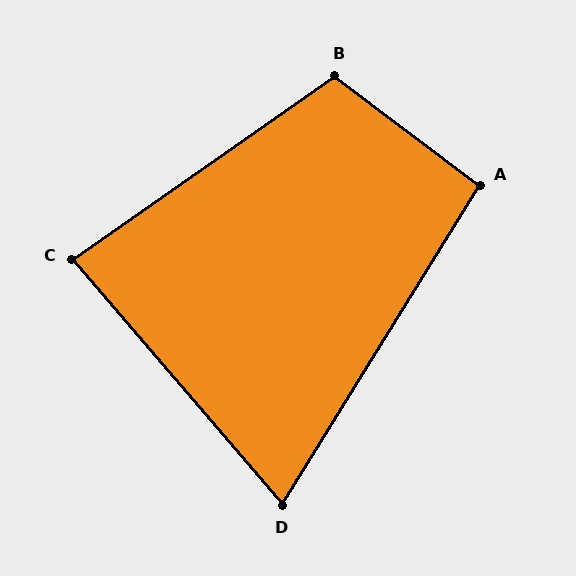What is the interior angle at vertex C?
Approximately 85 degrees (acute).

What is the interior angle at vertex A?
Approximately 95 degrees (obtuse).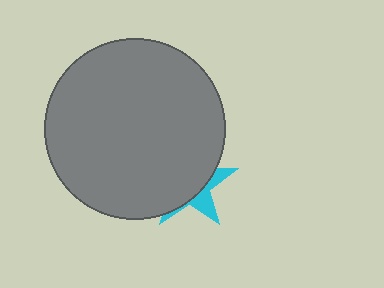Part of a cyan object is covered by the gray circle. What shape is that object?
It is a star.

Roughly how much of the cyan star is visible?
A small part of it is visible (roughly 30%).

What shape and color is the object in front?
The object in front is a gray circle.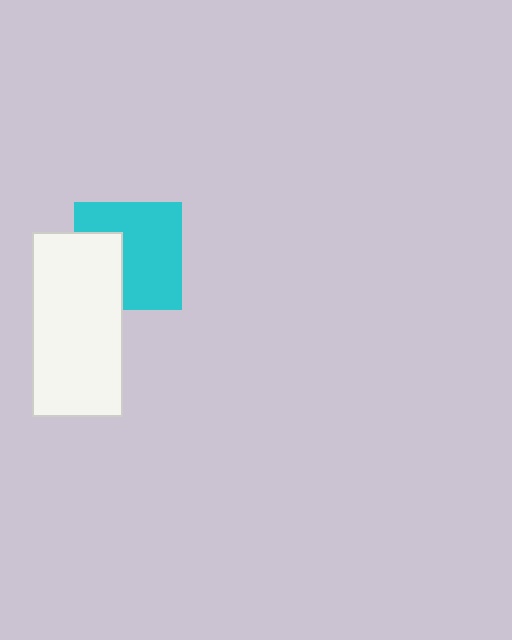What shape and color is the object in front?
The object in front is a white rectangle.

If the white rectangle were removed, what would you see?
You would see the complete cyan square.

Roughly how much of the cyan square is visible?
Most of it is visible (roughly 67%).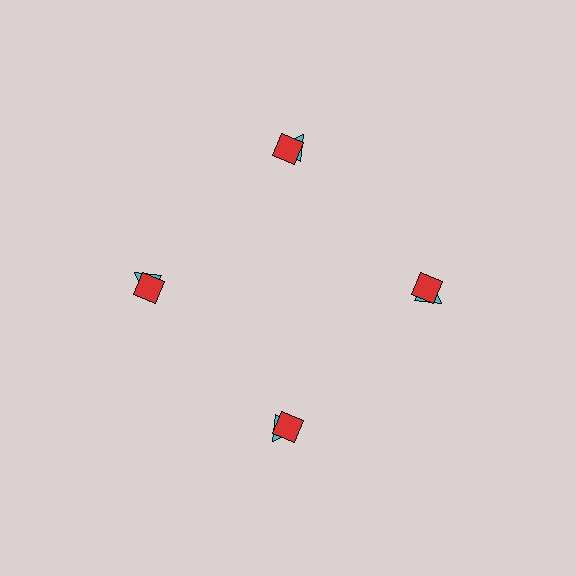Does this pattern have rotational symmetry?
Yes, this pattern has 4-fold rotational symmetry. It looks the same after rotating 90 degrees around the center.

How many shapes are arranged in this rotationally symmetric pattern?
There are 8 shapes, arranged in 4 groups of 2.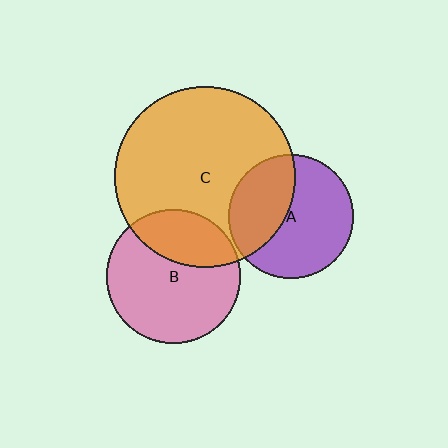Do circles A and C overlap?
Yes.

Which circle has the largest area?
Circle C (orange).